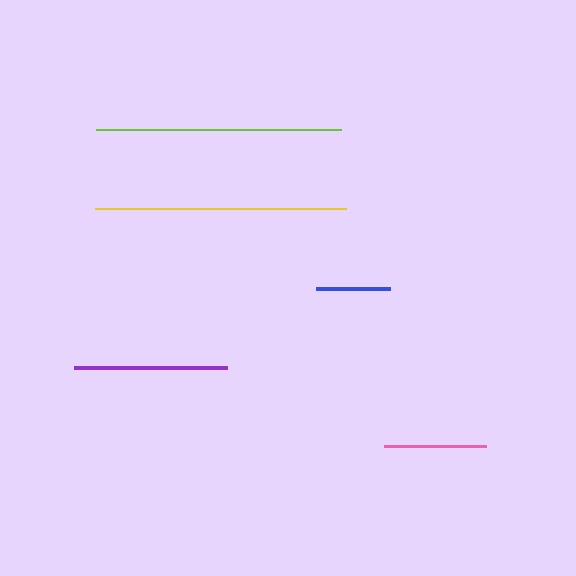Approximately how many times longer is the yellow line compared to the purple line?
The yellow line is approximately 1.6 times the length of the purple line.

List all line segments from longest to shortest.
From longest to shortest: yellow, lime, purple, pink, blue.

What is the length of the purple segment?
The purple segment is approximately 153 pixels long.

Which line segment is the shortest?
The blue line is the shortest at approximately 75 pixels.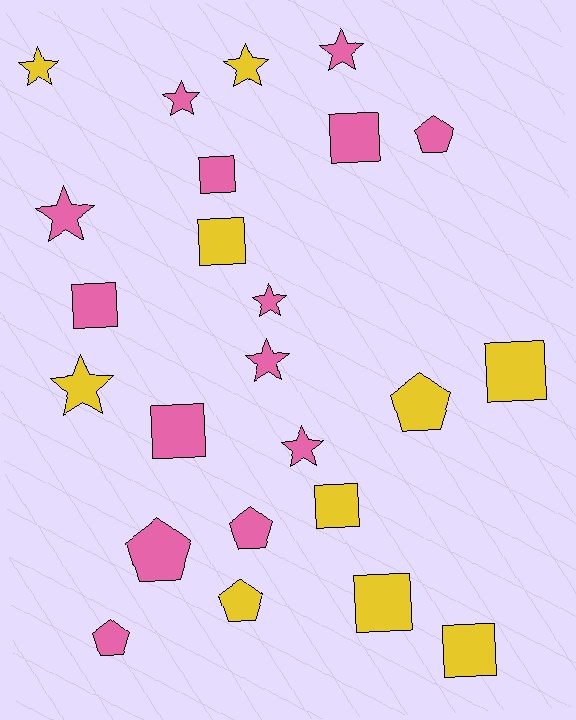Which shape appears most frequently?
Star, with 9 objects.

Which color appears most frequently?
Pink, with 14 objects.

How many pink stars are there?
There are 6 pink stars.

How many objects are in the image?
There are 24 objects.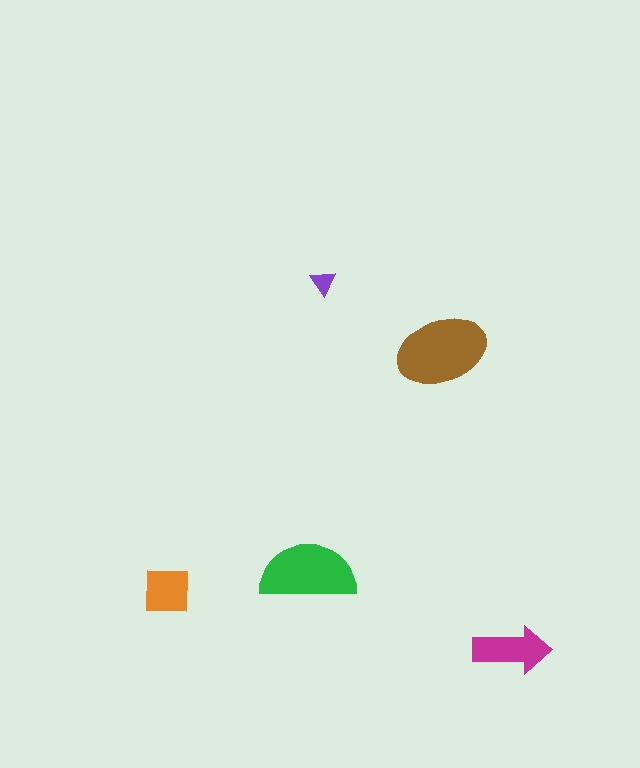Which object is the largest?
The brown ellipse.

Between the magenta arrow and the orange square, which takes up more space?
The magenta arrow.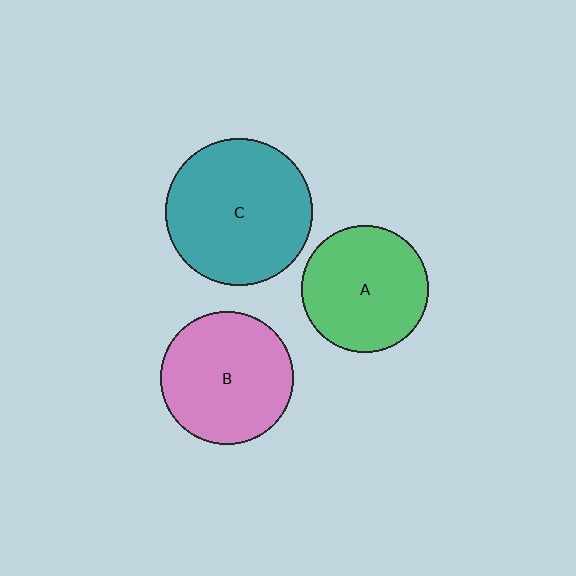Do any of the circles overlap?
No, none of the circles overlap.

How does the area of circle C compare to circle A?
Approximately 1.3 times.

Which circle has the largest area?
Circle C (teal).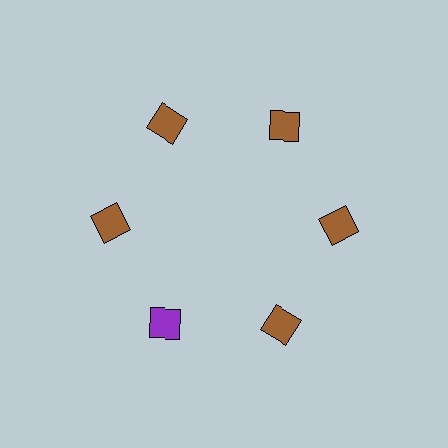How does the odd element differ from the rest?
It has a different color: purple instead of brown.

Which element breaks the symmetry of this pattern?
The purple diamond at roughly the 7 o'clock position breaks the symmetry. All other shapes are brown diamonds.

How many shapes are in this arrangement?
There are 6 shapes arranged in a ring pattern.